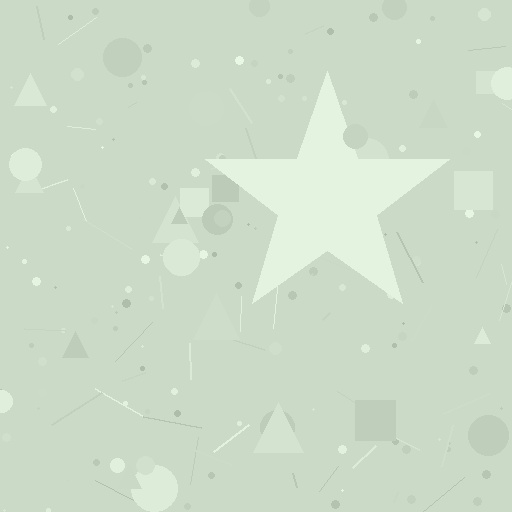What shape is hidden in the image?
A star is hidden in the image.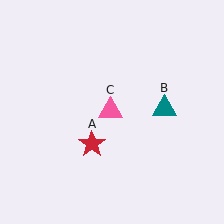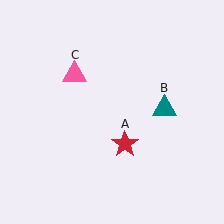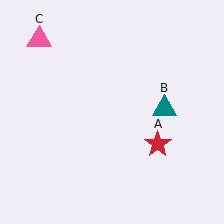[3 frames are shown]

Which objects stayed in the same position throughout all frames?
Teal triangle (object B) remained stationary.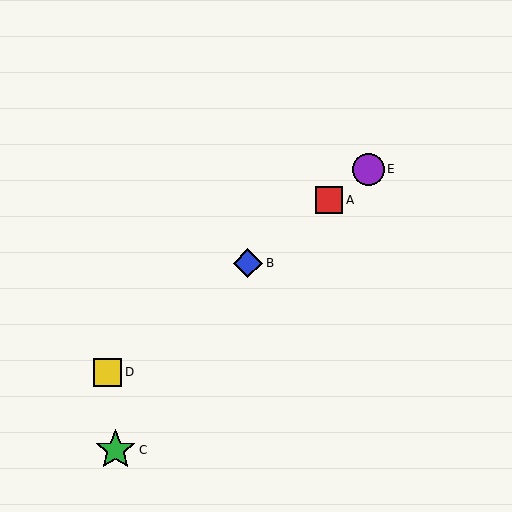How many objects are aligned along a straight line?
4 objects (A, B, D, E) are aligned along a straight line.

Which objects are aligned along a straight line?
Objects A, B, D, E are aligned along a straight line.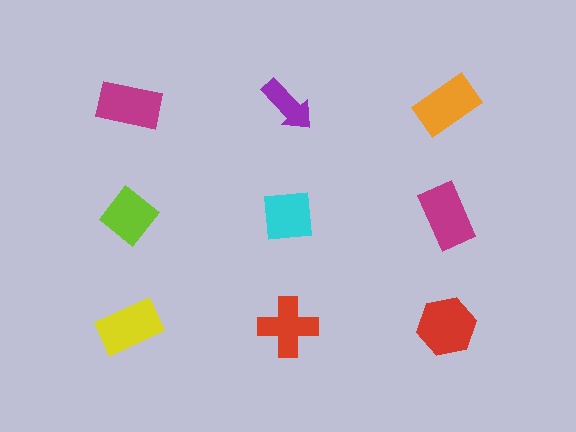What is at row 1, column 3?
An orange rectangle.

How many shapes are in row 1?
3 shapes.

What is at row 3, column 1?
A yellow rectangle.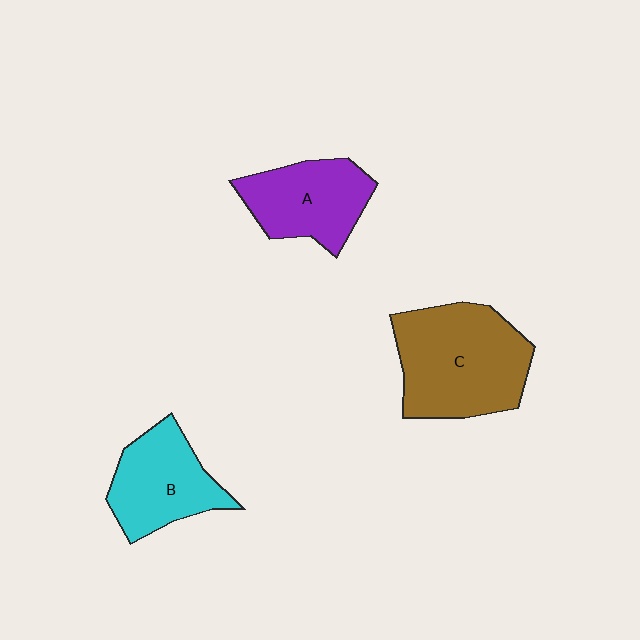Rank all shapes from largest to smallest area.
From largest to smallest: C (brown), B (cyan), A (purple).